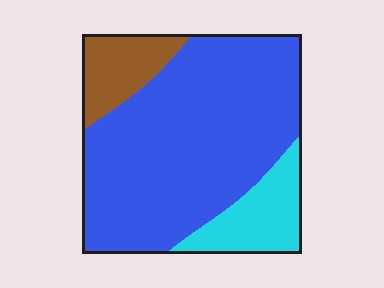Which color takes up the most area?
Blue, at roughly 70%.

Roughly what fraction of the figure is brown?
Brown covers around 10% of the figure.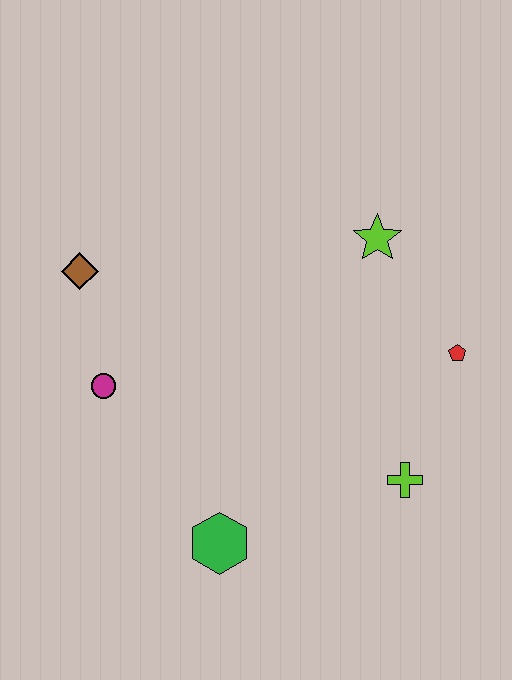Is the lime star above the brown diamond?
Yes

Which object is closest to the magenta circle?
The brown diamond is closest to the magenta circle.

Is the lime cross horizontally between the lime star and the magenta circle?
No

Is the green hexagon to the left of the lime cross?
Yes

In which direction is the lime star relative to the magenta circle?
The lime star is to the right of the magenta circle.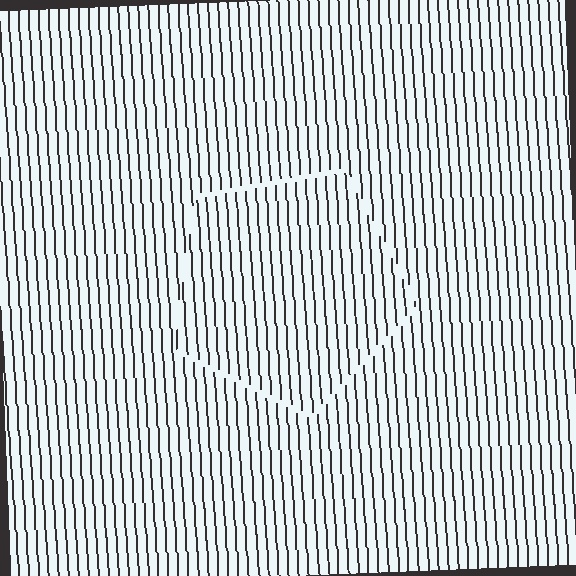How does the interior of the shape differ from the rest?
The interior of the shape contains the same grating, shifted by half a period — the contour is defined by the phase discontinuity where line-ends from the inner and outer gratings abut.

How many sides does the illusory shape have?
5 sides — the line-ends trace a pentagon.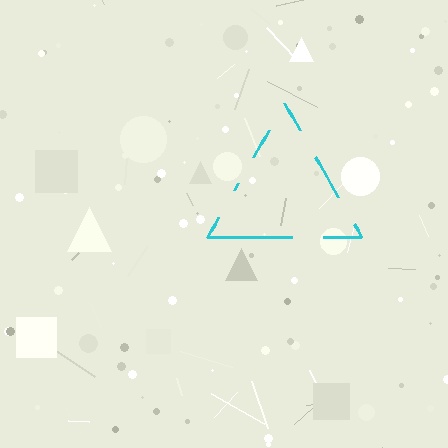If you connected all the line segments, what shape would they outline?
They would outline a triangle.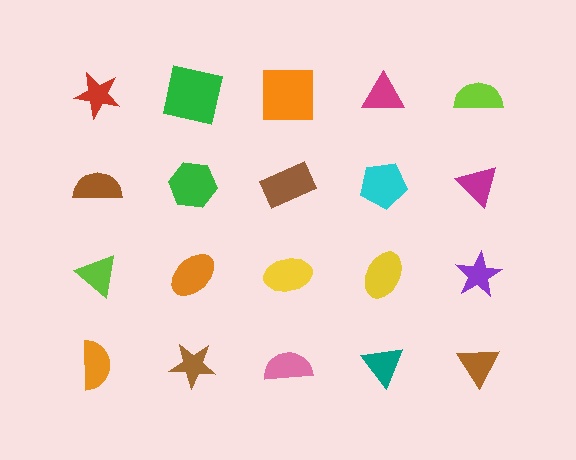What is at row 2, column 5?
A magenta triangle.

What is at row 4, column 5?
A brown triangle.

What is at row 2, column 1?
A brown semicircle.